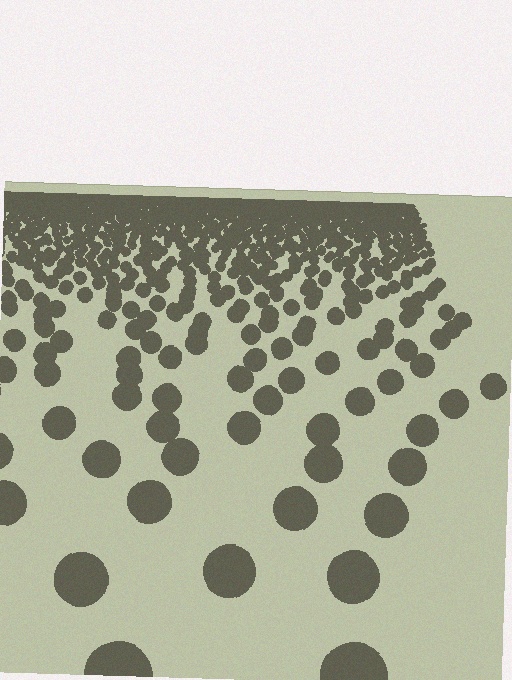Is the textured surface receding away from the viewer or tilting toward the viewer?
The surface is receding away from the viewer. Texture elements get smaller and denser toward the top.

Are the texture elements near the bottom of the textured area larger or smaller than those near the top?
Larger. Near the bottom, elements are closer to the viewer and appear at a bigger on-screen size.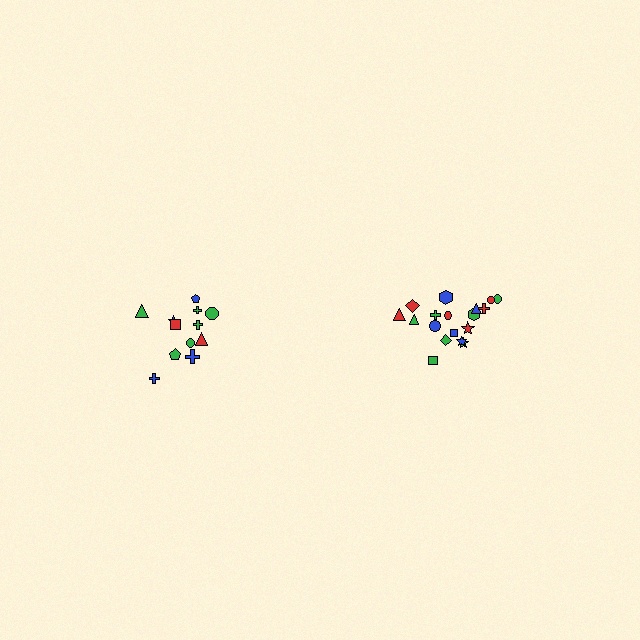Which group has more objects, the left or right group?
The right group.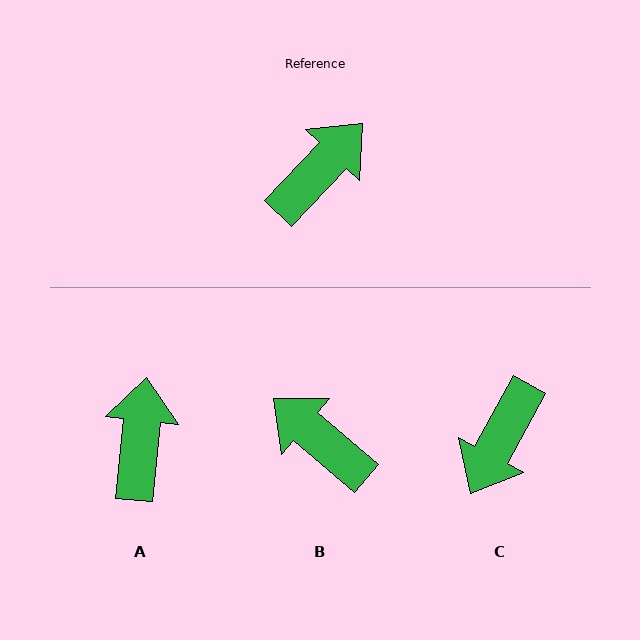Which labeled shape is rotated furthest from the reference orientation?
C, about 165 degrees away.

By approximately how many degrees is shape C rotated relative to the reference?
Approximately 165 degrees clockwise.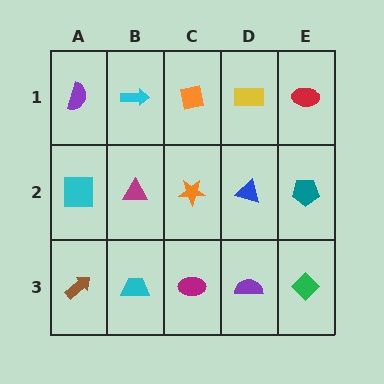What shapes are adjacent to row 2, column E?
A red ellipse (row 1, column E), a green diamond (row 3, column E), a blue triangle (row 2, column D).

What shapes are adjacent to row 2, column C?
An orange square (row 1, column C), a magenta ellipse (row 3, column C), a magenta triangle (row 2, column B), a blue triangle (row 2, column D).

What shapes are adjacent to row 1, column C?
An orange star (row 2, column C), a cyan arrow (row 1, column B), a yellow rectangle (row 1, column D).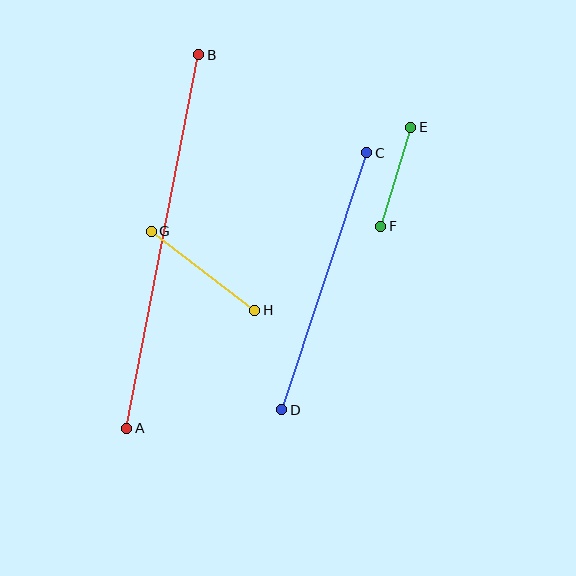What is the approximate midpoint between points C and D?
The midpoint is at approximately (324, 281) pixels.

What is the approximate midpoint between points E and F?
The midpoint is at approximately (396, 177) pixels.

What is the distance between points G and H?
The distance is approximately 130 pixels.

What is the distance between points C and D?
The distance is approximately 271 pixels.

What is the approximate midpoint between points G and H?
The midpoint is at approximately (203, 271) pixels.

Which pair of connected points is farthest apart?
Points A and B are farthest apart.